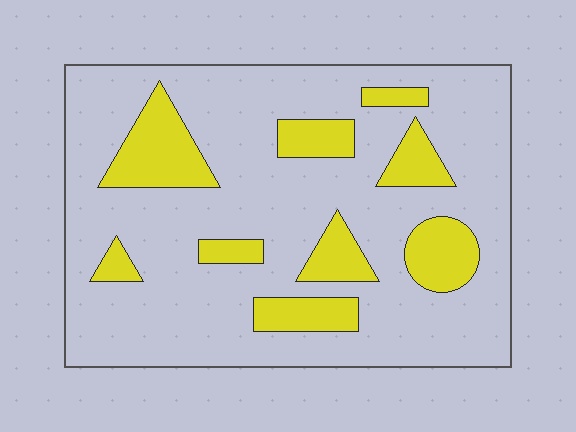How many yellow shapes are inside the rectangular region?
9.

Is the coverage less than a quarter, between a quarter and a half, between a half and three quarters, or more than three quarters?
Less than a quarter.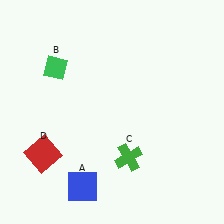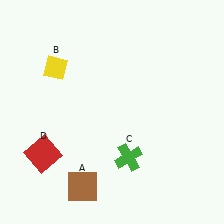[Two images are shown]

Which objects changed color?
A changed from blue to brown. B changed from green to yellow.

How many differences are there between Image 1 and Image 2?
There are 2 differences between the two images.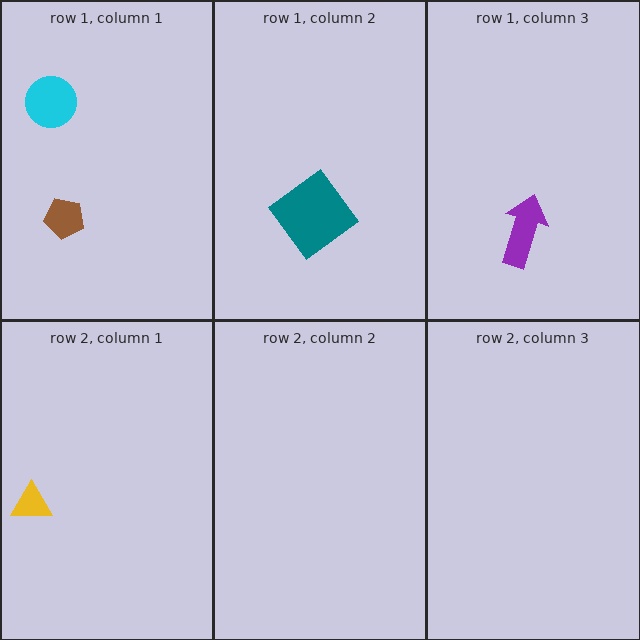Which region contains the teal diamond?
The row 1, column 2 region.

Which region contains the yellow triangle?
The row 2, column 1 region.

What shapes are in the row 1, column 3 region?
The purple arrow.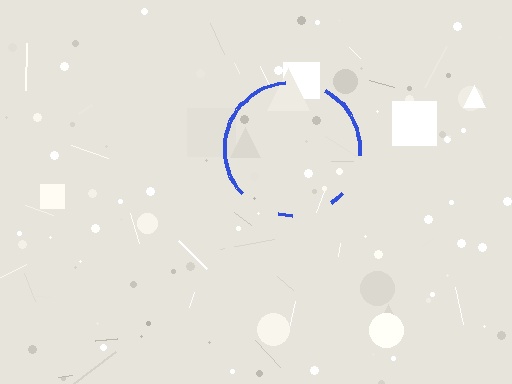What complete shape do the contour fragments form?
The contour fragments form a circle.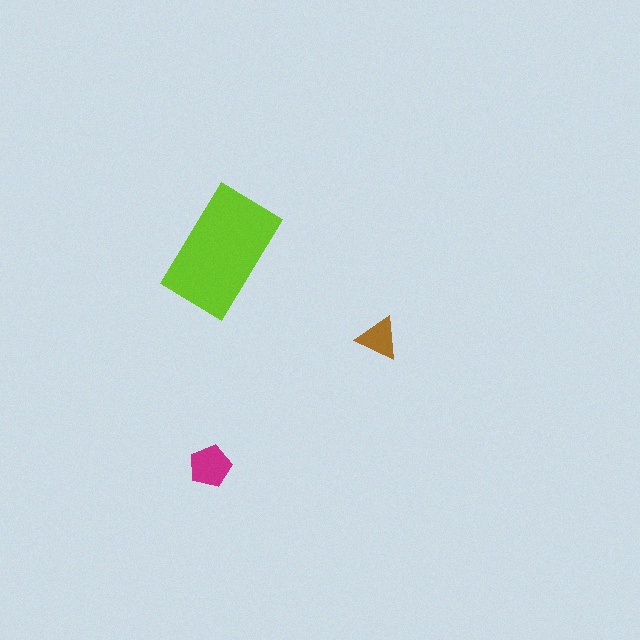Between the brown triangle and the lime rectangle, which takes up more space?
The lime rectangle.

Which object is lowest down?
The magenta pentagon is bottommost.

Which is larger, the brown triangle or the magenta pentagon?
The magenta pentagon.